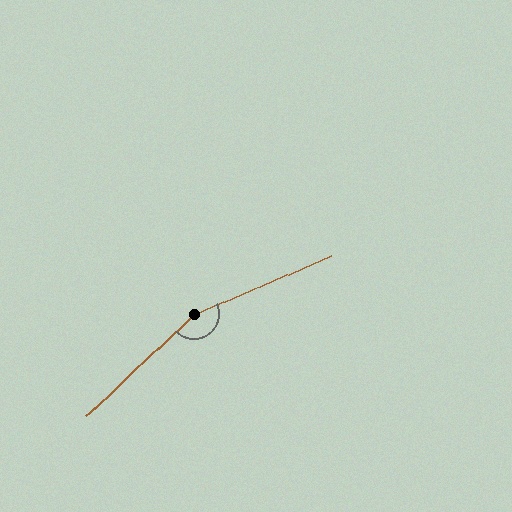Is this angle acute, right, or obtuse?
It is obtuse.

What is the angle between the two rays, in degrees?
Approximately 160 degrees.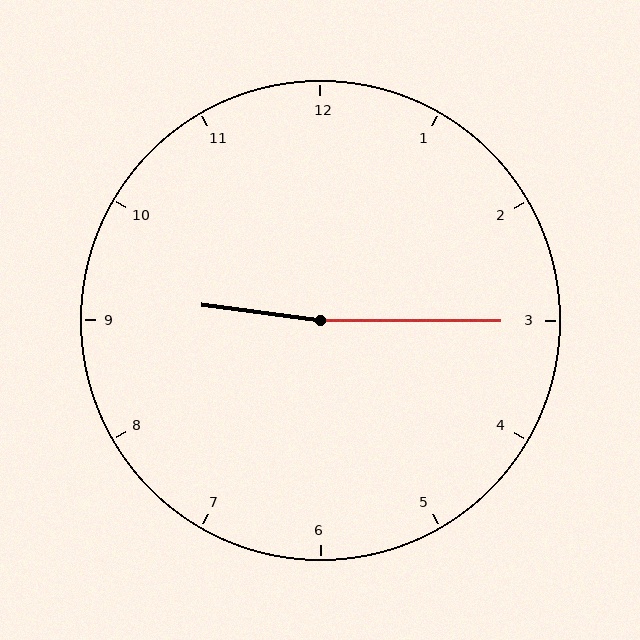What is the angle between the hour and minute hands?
Approximately 172 degrees.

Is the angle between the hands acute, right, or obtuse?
It is obtuse.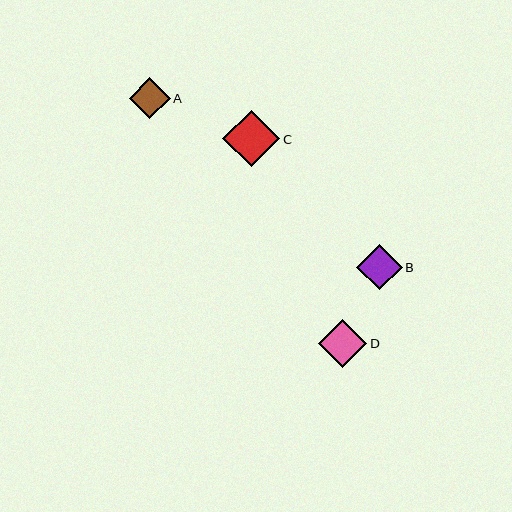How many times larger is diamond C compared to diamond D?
Diamond C is approximately 1.2 times the size of diamond D.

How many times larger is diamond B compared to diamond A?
Diamond B is approximately 1.1 times the size of diamond A.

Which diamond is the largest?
Diamond C is the largest with a size of approximately 57 pixels.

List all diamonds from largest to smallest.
From largest to smallest: C, D, B, A.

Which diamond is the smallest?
Diamond A is the smallest with a size of approximately 41 pixels.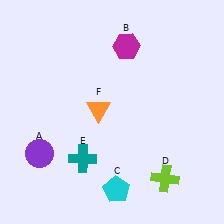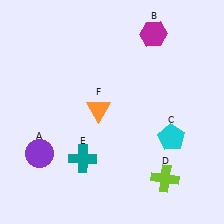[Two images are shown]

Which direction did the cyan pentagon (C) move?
The cyan pentagon (C) moved right.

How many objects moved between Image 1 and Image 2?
2 objects moved between the two images.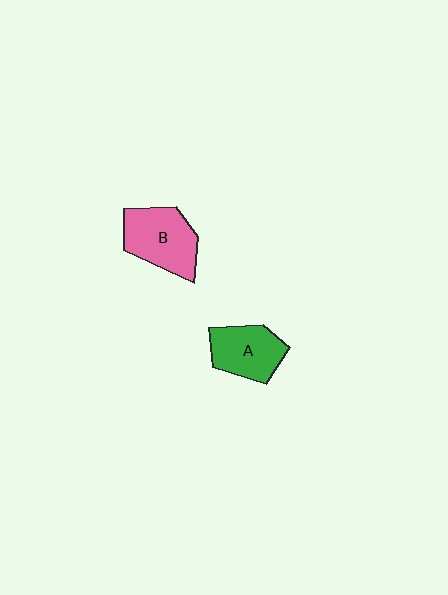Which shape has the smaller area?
Shape A (green).